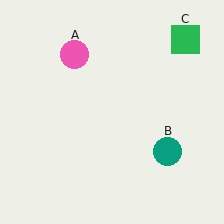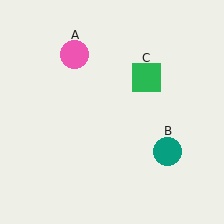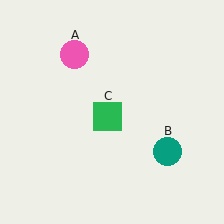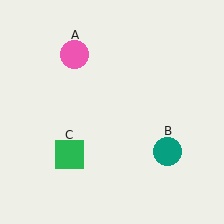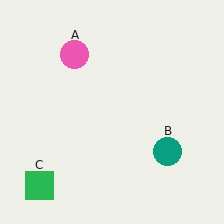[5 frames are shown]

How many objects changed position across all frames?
1 object changed position: green square (object C).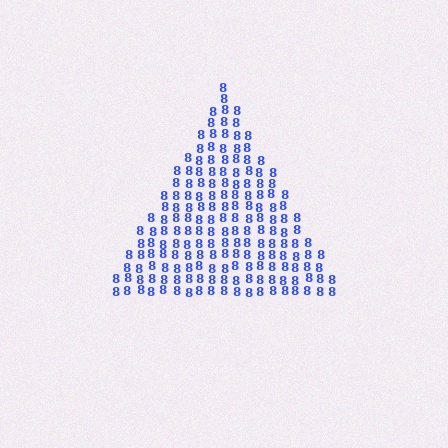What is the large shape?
The large shape is a triangle.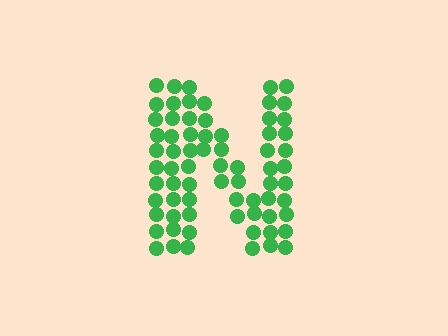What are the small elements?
The small elements are circles.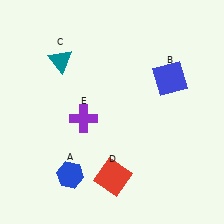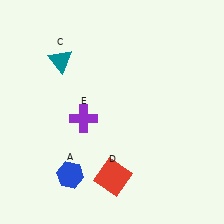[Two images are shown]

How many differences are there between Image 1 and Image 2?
There is 1 difference between the two images.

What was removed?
The blue square (B) was removed in Image 2.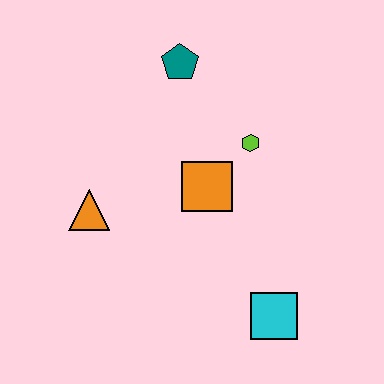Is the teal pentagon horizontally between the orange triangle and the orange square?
Yes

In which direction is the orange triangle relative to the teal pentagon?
The orange triangle is below the teal pentagon.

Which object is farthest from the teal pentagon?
The cyan square is farthest from the teal pentagon.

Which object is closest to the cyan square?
The orange square is closest to the cyan square.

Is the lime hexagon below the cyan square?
No